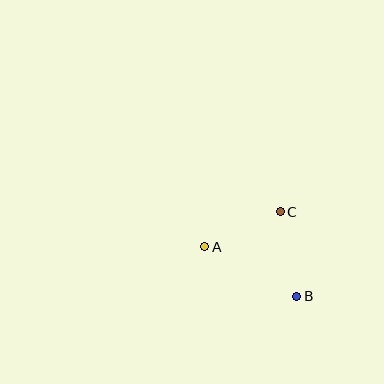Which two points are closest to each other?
Points A and C are closest to each other.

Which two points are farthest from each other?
Points A and B are farthest from each other.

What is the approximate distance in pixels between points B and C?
The distance between B and C is approximately 86 pixels.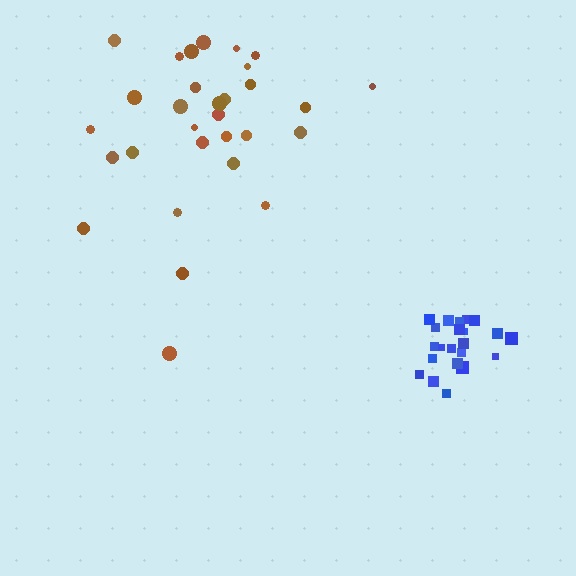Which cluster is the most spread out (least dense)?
Brown.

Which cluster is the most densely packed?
Blue.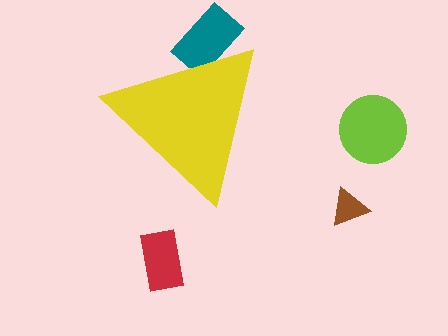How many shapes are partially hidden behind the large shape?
1 shape is partially hidden.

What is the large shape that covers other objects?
A yellow triangle.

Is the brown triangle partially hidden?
No, the brown triangle is fully visible.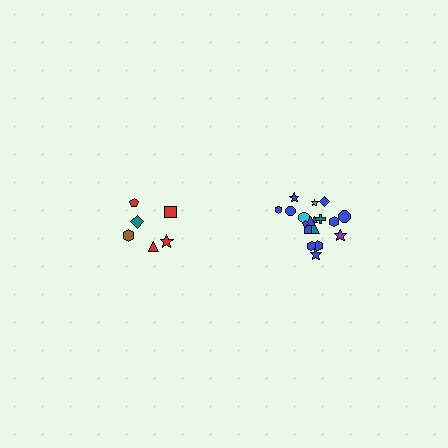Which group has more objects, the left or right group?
The right group.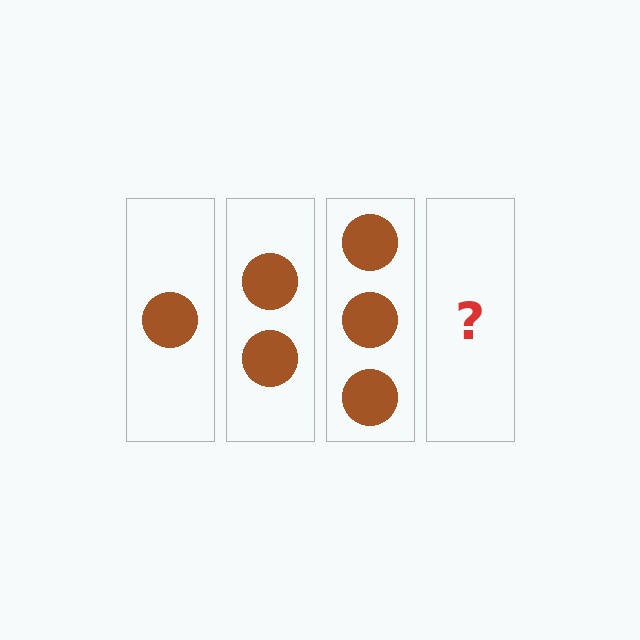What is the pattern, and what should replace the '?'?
The pattern is that each step adds one more circle. The '?' should be 4 circles.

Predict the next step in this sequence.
The next step is 4 circles.